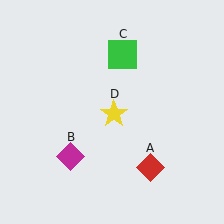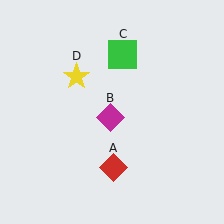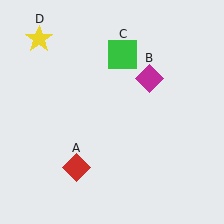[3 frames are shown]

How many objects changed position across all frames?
3 objects changed position: red diamond (object A), magenta diamond (object B), yellow star (object D).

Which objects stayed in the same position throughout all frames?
Green square (object C) remained stationary.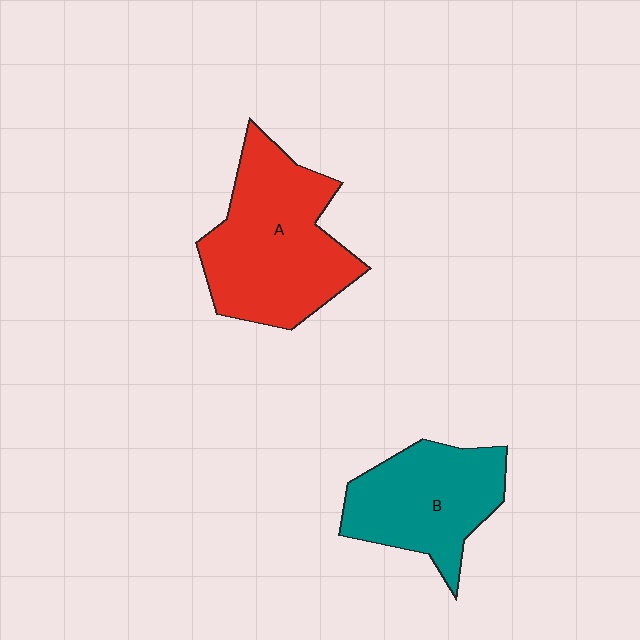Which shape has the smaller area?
Shape B (teal).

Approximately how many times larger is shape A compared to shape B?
Approximately 1.3 times.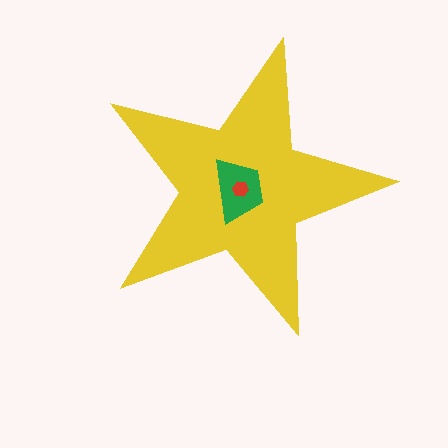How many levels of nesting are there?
3.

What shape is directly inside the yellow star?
The green trapezoid.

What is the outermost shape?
The yellow star.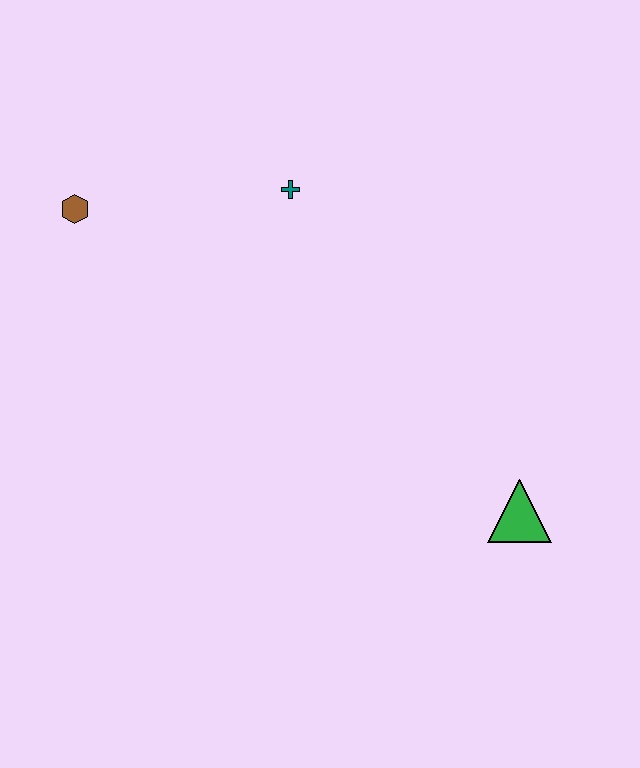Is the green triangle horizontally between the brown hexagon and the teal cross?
No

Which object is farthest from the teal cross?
The green triangle is farthest from the teal cross.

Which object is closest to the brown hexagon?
The teal cross is closest to the brown hexagon.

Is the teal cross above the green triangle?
Yes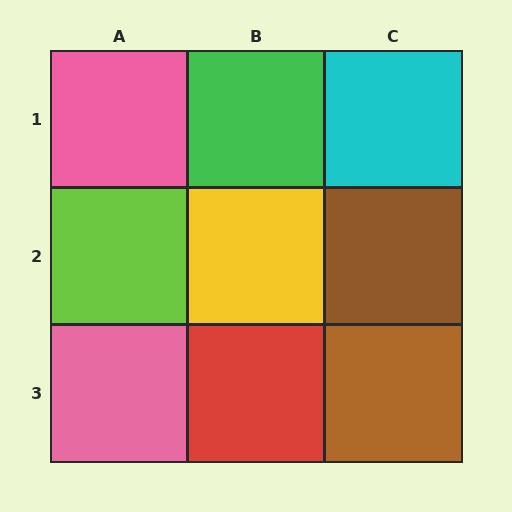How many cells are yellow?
1 cell is yellow.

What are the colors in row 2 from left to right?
Lime, yellow, brown.